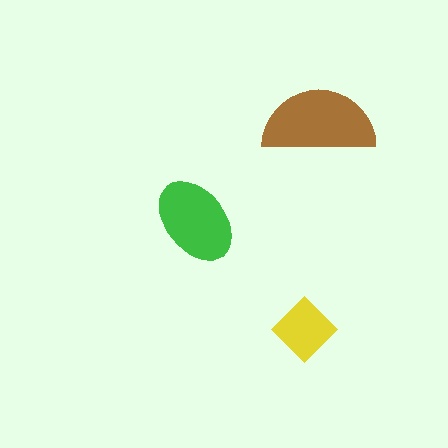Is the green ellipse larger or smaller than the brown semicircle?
Smaller.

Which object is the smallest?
The yellow diamond.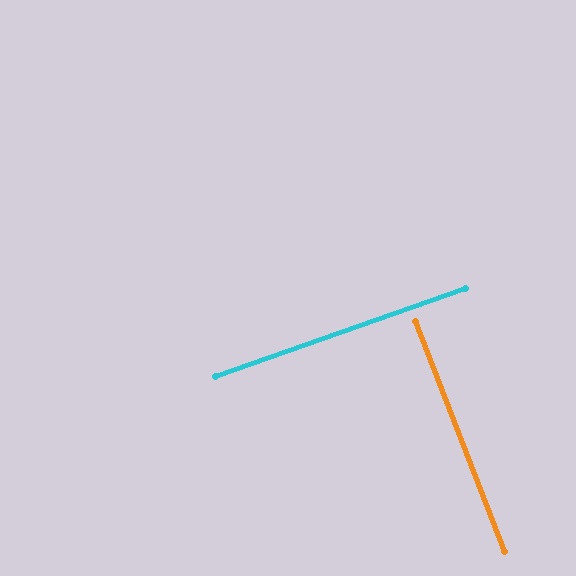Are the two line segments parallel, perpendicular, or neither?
Perpendicular — they meet at approximately 88°.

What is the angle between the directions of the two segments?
Approximately 88 degrees.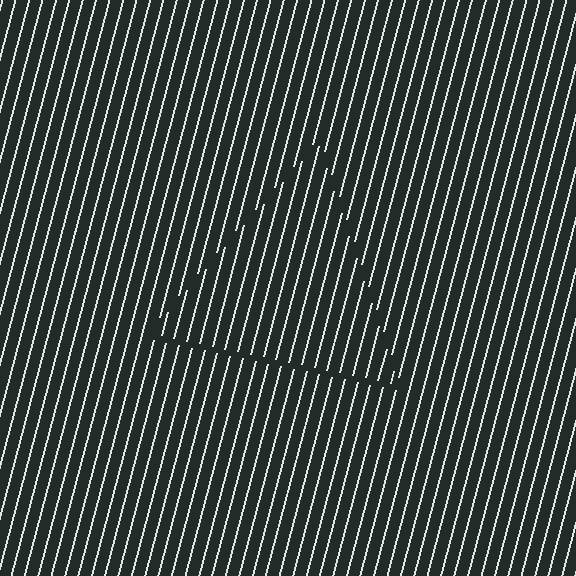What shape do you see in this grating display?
An illusory triangle. The interior of the shape contains the same grating, shifted by half a period — the contour is defined by the phase discontinuity where line-ends from the inner and outer gratings abut.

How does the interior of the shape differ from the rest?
The interior of the shape contains the same grating, shifted by half a period — the contour is defined by the phase discontinuity where line-ends from the inner and outer gratings abut.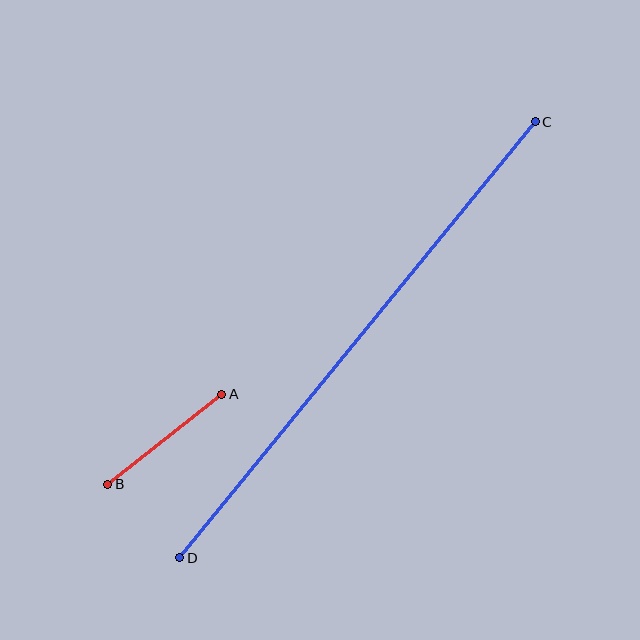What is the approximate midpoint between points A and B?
The midpoint is at approximately (165, 439) pixels.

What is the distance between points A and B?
The distance is approximately 145 pixels.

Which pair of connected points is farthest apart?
Points C and D are farthest apart.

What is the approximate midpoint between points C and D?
The midpoint is at approximately (358, 340) pixels.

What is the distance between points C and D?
The distance is approximately 563 pixels.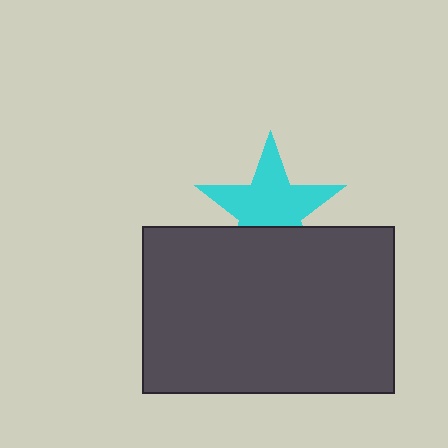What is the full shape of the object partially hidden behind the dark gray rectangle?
The partially hidden object is a cyan star.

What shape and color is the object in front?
The object in front is a dark gray rectangle.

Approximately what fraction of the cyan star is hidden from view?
Roughly 32% of the cyan star is hidden behind the dark gray rectangle.